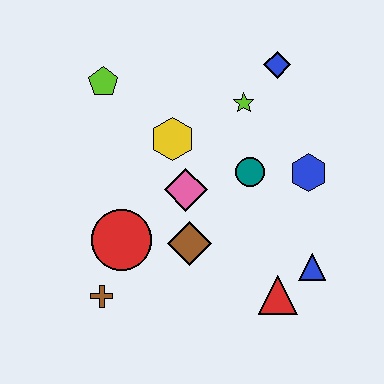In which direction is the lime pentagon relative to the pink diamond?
The lime pentagon is above the pink diamond.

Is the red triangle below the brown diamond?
Yes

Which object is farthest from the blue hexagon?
The brown cross is farthest from the blue hexagon.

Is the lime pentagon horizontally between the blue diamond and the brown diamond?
No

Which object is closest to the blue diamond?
The lime star is closest to the blue diamond.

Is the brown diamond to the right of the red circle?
Yes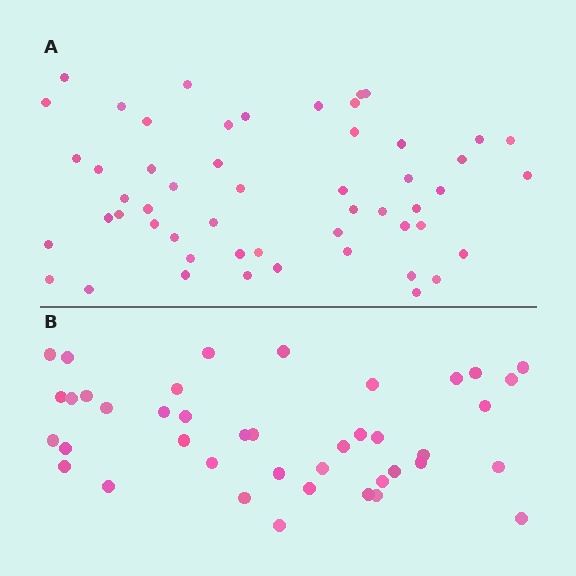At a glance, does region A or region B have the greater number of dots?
Region A (the top region) has more dots.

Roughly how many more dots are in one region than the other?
Region A has roughly 12 or so more dots than region B.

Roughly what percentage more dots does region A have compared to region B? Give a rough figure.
About 30% more.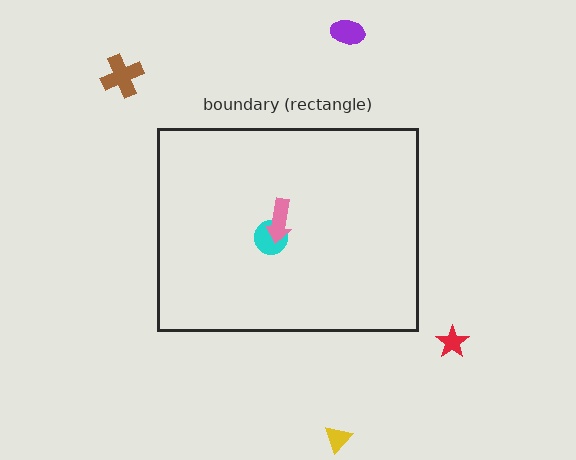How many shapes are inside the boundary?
2 inside, 4 outside.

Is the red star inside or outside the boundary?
Outside.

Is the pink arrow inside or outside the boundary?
Inside.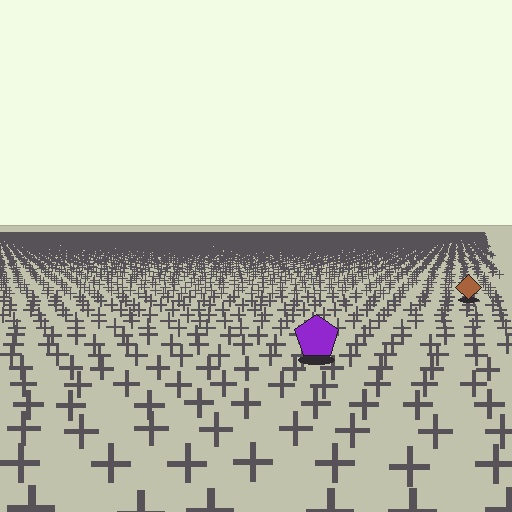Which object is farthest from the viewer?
The brown diamond is farthest from the viewer. It appears smaller and the ground texture around it is denser.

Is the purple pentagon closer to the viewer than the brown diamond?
Yes. The purple pentagon is closer — you can tell from the texture gradient: the ground texture is coarser near it.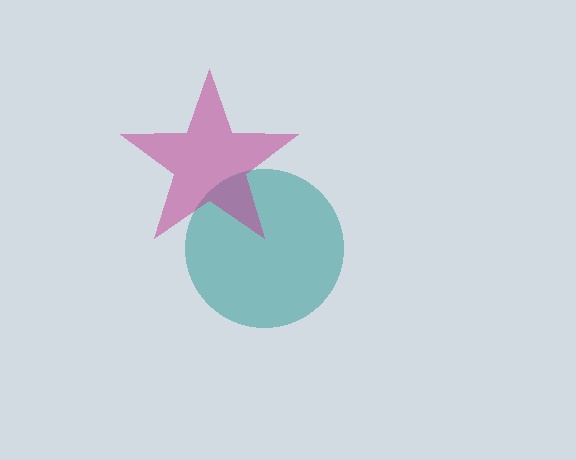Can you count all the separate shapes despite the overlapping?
Yes, there are 2 separate shapes.